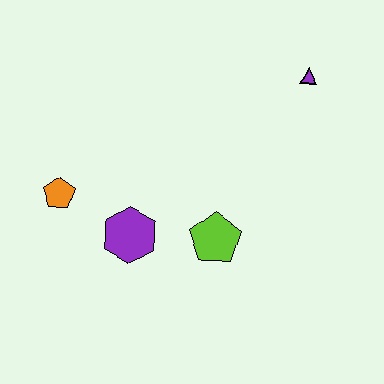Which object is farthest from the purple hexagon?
The purple triangle is farthest from the purple hexagon.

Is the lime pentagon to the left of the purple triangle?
Yes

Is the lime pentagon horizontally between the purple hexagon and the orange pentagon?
No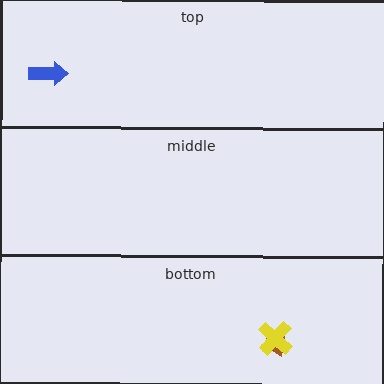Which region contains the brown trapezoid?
The bottom region.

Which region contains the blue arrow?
The top region.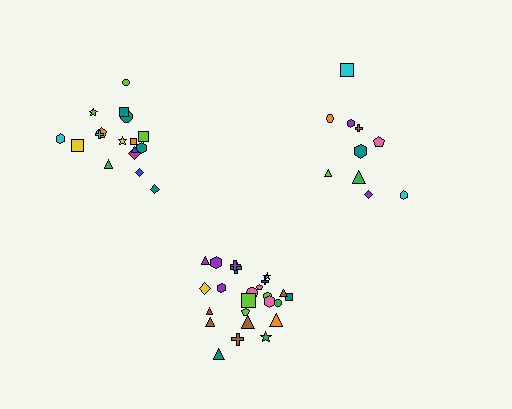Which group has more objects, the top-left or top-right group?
The top-left group.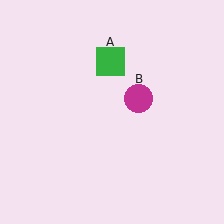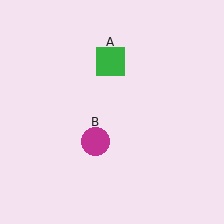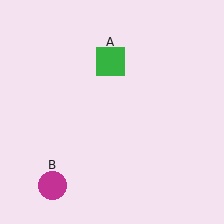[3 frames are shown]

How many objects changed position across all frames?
1 object changed position: magenta circle (object B).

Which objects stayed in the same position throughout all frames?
Green square (object A) remained stationary.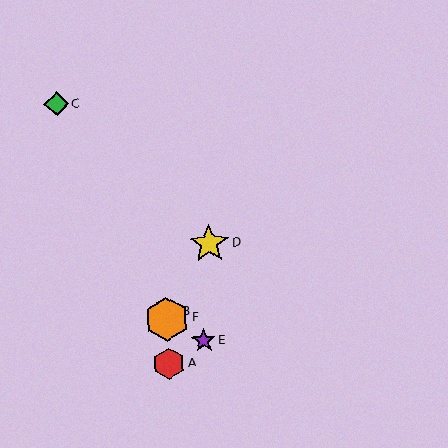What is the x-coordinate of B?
Object B is at x≈167.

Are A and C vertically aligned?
No, A is at x≈169 and C is at x≈56.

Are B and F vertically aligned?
Yes, both are at x≈167.